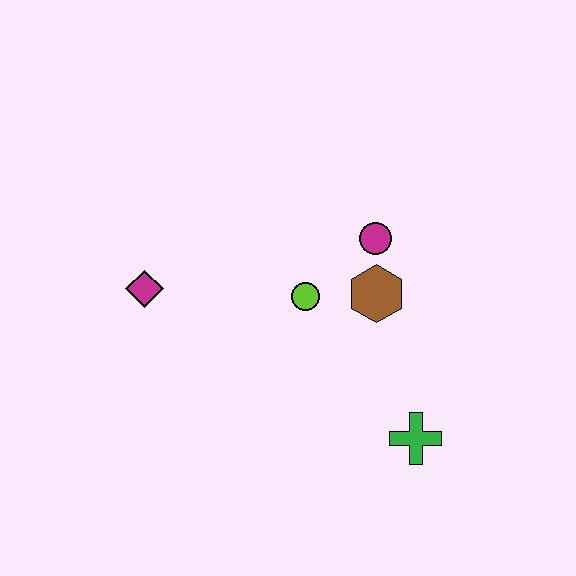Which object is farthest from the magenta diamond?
The green cross is farthest from the magenta diamond.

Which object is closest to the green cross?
The brown hexagon is closest to the green cross.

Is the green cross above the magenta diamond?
No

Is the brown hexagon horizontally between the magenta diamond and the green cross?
Yes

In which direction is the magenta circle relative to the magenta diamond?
The magenta circle is to the right of the magenta diamond.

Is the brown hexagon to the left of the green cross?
Yes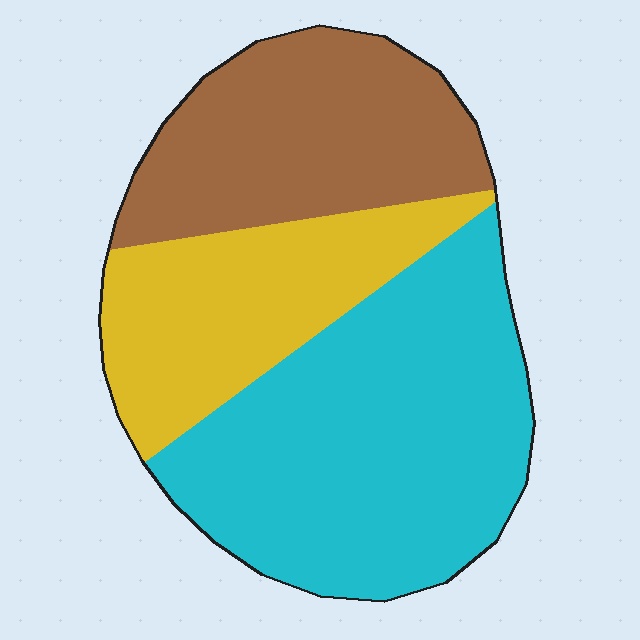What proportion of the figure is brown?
Brown covers around 30% of the figure.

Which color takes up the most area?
Cyan, at roughly 45%.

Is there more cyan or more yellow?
Cyan.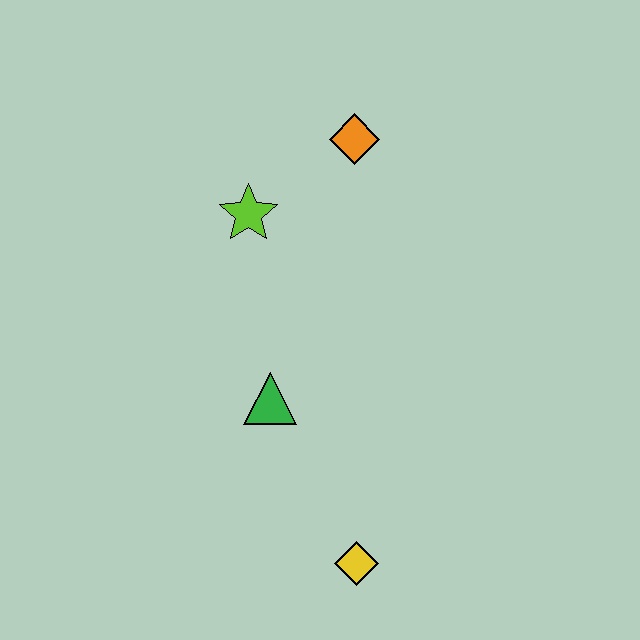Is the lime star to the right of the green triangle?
No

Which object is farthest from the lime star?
The yellow diamond is farthest from the lime star.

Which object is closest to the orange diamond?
The lime star is closest to the orange diamond.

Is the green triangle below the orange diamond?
Yes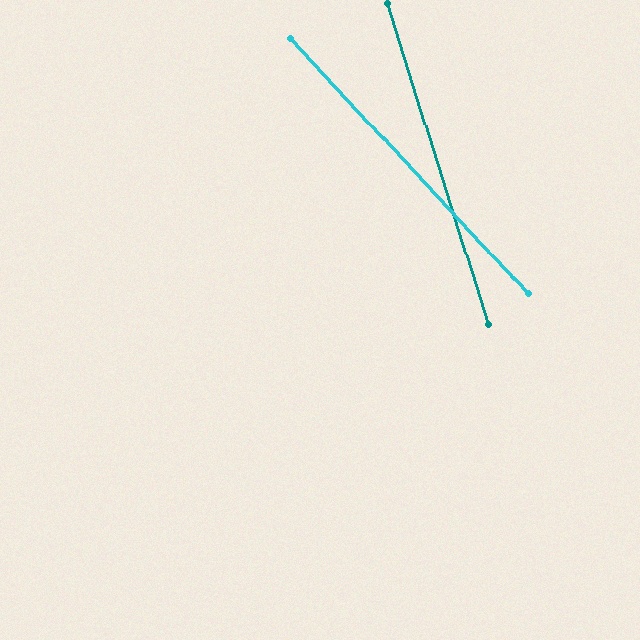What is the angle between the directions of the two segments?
Approximately 25 degrees.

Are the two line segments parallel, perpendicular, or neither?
Neither parallel nor perpendicular — they differ by about 25°.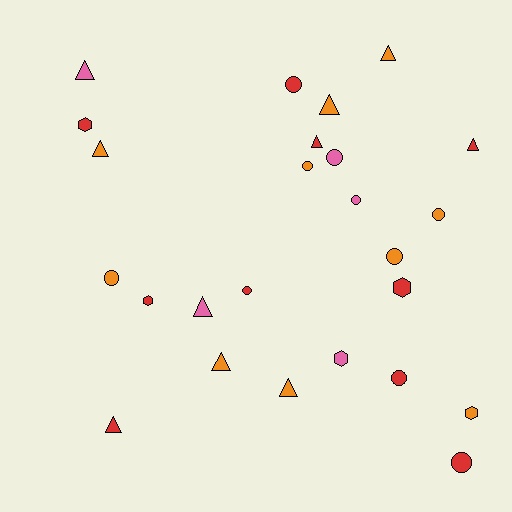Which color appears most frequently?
Orange, with 10 objects.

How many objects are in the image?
There are 25 objects.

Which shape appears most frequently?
Circle, with 10 objects.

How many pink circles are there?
There are 2 pink circles.